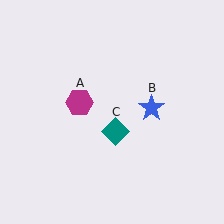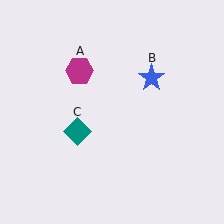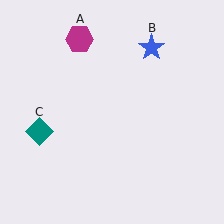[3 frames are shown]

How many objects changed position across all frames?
3 objects changed position: magenta hexagon (object A), blue star (object B), teal diamond (object C).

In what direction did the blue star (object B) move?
The blue star (object B) moved up.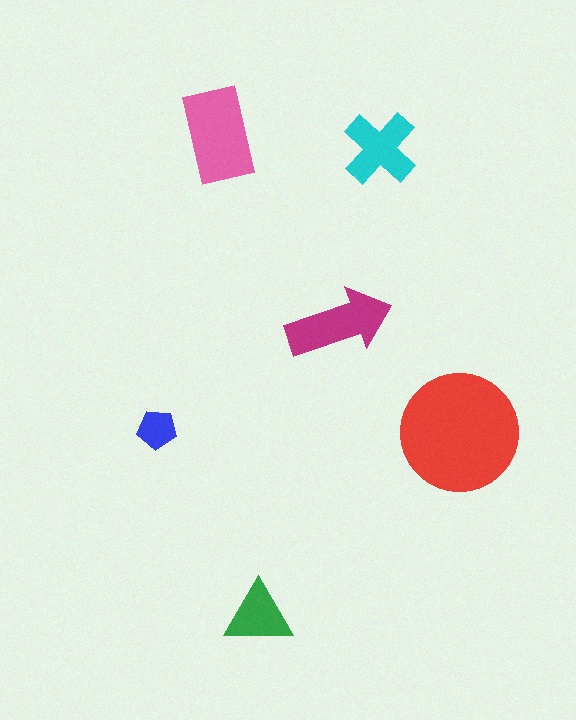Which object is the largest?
The red circle.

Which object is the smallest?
The blue pentagon.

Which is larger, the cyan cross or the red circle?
The red circle.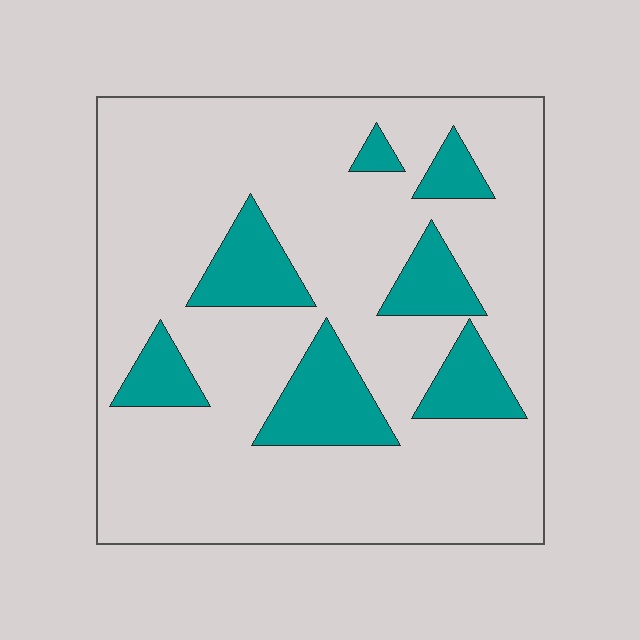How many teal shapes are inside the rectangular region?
7.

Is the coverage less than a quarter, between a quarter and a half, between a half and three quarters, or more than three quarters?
Less than a quarter.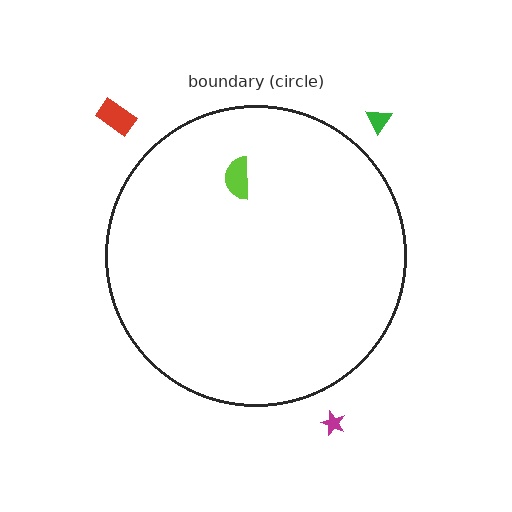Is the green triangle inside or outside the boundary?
Outside.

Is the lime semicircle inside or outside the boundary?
Inside.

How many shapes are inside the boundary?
1 inside, 3 outside.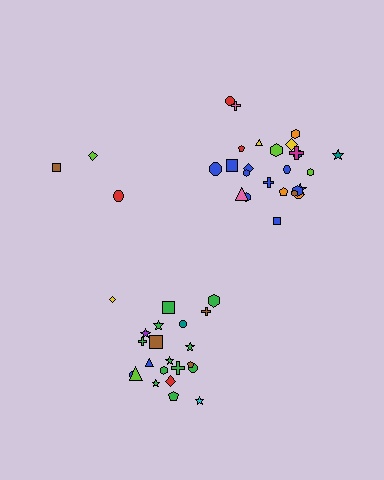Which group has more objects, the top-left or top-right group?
The top-right group.